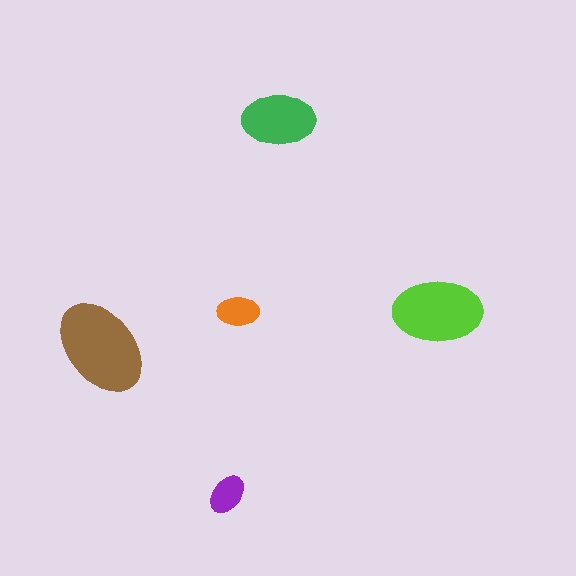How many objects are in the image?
There are 5 objects in the image.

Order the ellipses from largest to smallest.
the brown one, the lime one, the green one, the orange one, the purple one.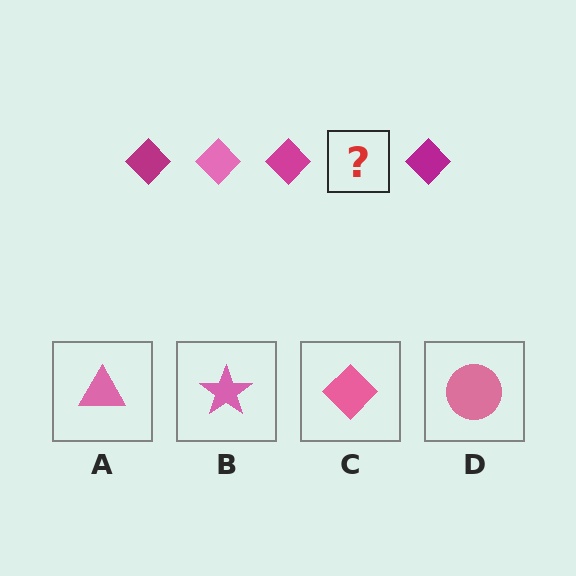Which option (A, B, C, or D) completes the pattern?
C.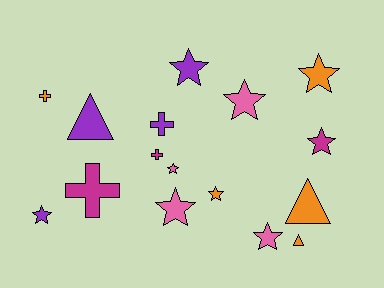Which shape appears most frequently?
Star, with 9 objects.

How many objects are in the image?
There are 16 objects.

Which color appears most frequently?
Orange, with 5 objects.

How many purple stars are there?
There are 2 purple stars.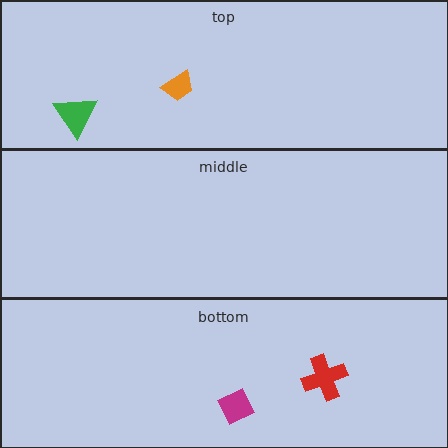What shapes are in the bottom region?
The red cross, the magenta diamond.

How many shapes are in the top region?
2.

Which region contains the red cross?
The bottom region.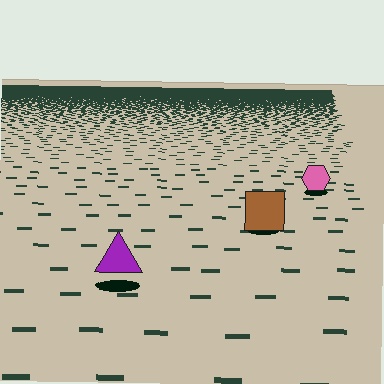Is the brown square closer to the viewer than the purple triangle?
No. The purple triangle is closer — you can tell from the texture gradient: the ground texture is coarser near it.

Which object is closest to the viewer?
The purple triangle is closest. The texture marks near it are larger and more spread out.